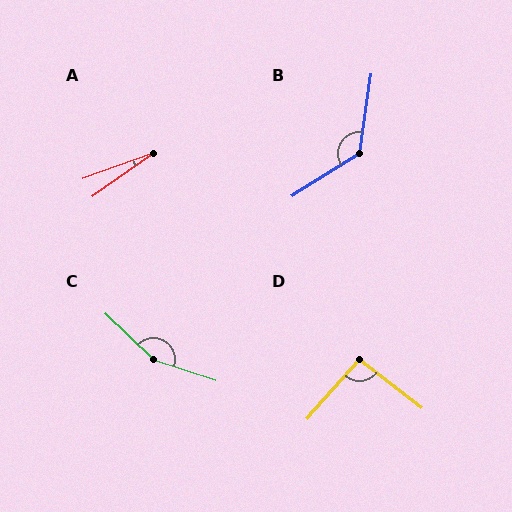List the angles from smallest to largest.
A (15°), D (94°), B (130°), C (155°).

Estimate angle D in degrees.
Approximately 94 degrees.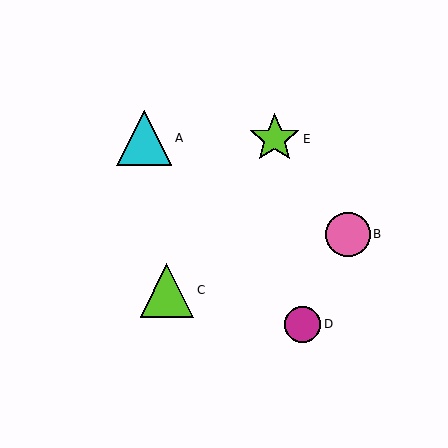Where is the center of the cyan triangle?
The center of the cyan triangle is at (144, 138).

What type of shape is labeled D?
Shape D is a magenta circle.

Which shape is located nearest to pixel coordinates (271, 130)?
The lime star (labeled E) at (275, 139) is nearest to that location.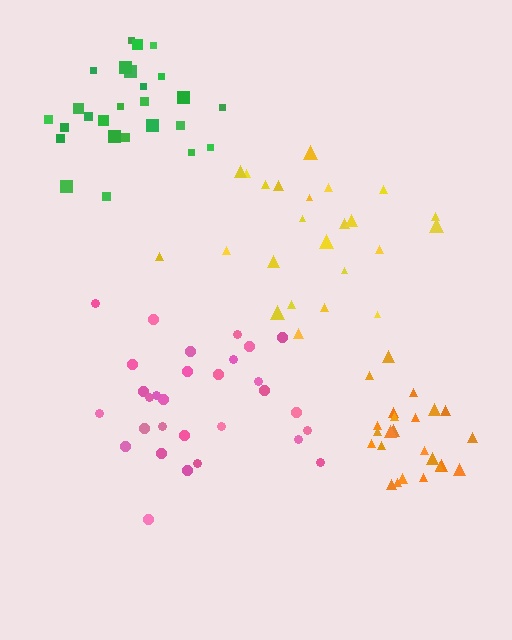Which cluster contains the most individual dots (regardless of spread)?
Pink (30).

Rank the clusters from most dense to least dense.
orange, pink, green, yellow.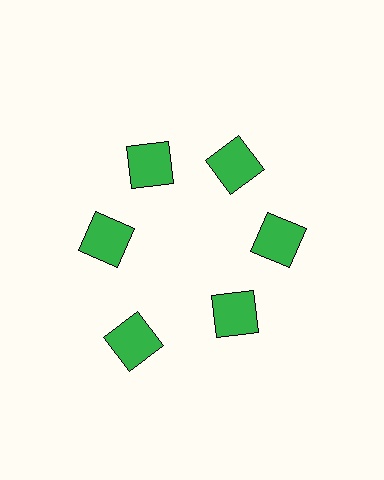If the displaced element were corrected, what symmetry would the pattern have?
It would have 6-fold rotational symmetry — the pattern would map onto itself every 60 degrees.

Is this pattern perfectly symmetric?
No. The 6 green squares are arranged in a ring, but one element near the 7 o'clock position is pushed outward from the center, breaking the 6-fold rotational symmetry.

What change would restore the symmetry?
The symmetry would be restored by moving it inward, back onto the ring so that all 6 squares sit at equal angles and equal distance from the center.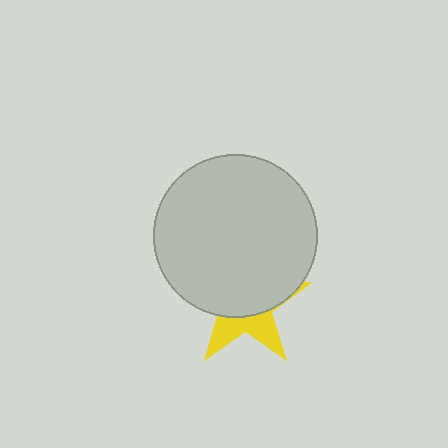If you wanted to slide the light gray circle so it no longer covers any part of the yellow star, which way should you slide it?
Slide it up — that is the most direct way to separate the two shapes.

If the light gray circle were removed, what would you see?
You would see the complete yellow star.